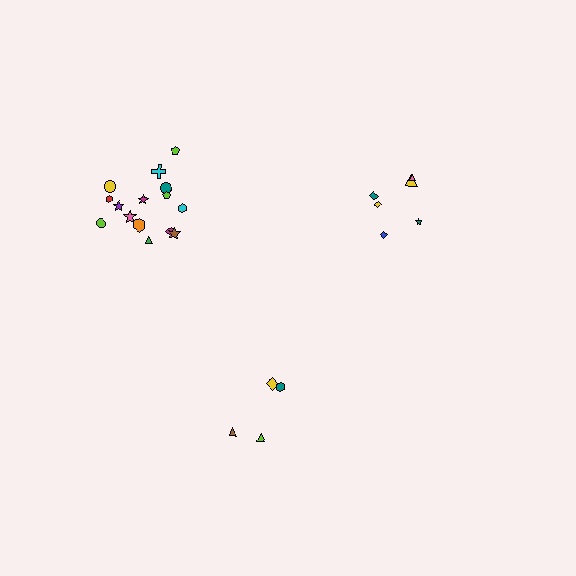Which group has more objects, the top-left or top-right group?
The top-left group.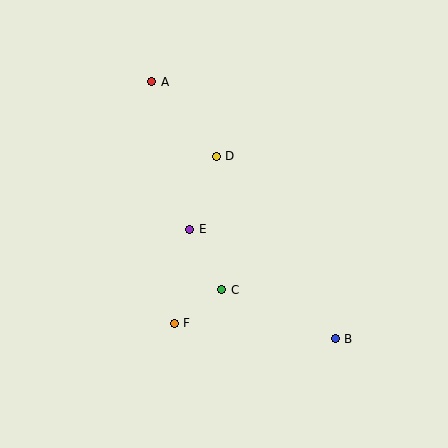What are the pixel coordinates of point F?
Point F is at (174, 323).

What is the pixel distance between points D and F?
The distance between D and F is 172 pixels.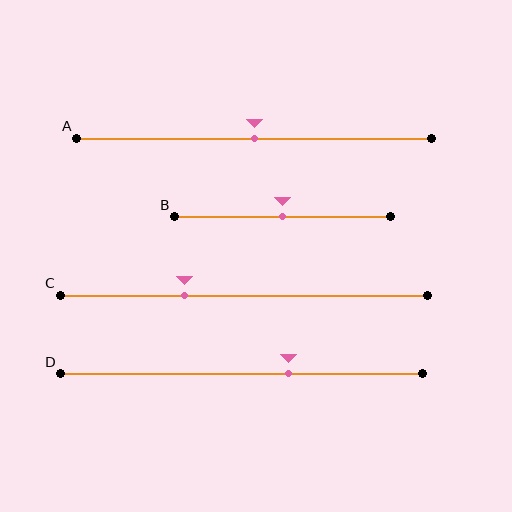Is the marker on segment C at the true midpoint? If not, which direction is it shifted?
No, the marker on segment C is shifted to the left by about 16% of the segment length.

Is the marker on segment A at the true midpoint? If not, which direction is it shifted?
Yes, the marker on segment A is at the true midpoint.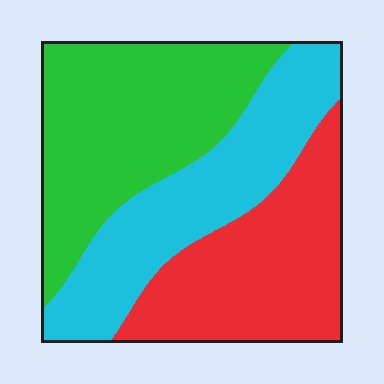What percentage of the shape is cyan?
Cyan covers about 30% of the shape.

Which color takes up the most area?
Green, at roughly 40%.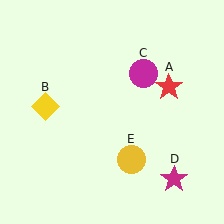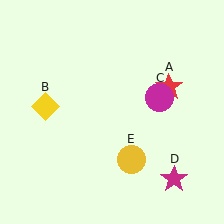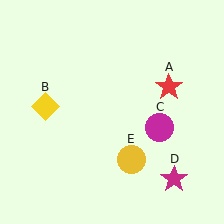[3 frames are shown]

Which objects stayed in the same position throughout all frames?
Red star (object A) and yellow diamond (object B) and magenta star (object D) and yellow circle (object E) remained stationary.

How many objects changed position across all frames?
1 object changed position: magenta circle (object C).